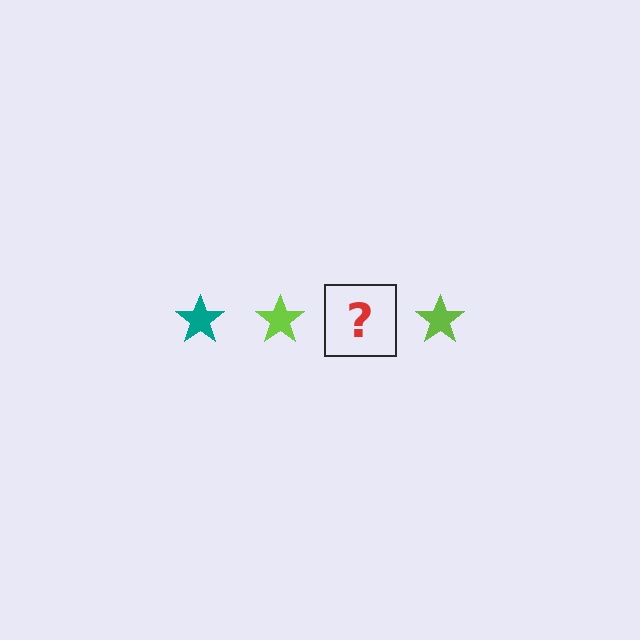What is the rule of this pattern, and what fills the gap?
The rule is that the pattern cycles through teal, lime stars. The gap should be filled with a teal star.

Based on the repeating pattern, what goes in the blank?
The blank should be a teal star.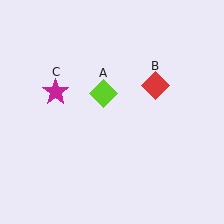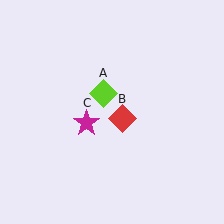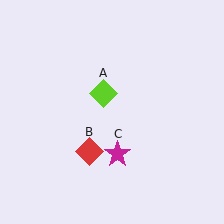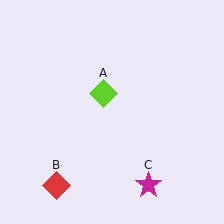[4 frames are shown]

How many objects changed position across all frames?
2 objects changed position: red diamond (object B), magenta star (object C).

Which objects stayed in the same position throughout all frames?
Lime diamond (object A) remained stationary.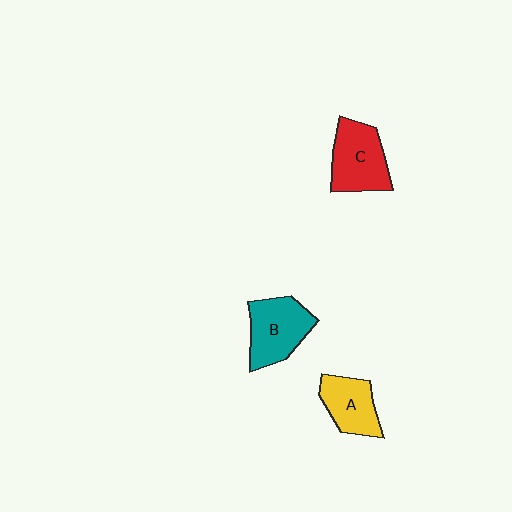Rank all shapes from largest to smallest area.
From largest to smallest: B (teal), C (red), A (yellow).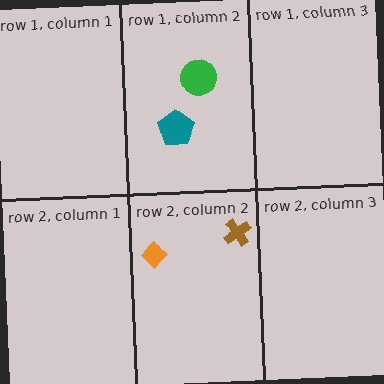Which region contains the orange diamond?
The row 2, column 2 region.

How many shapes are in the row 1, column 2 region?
2.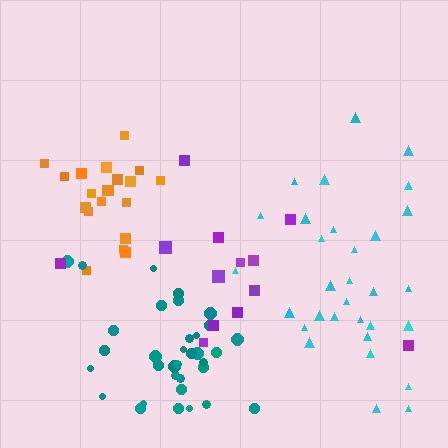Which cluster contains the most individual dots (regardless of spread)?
Teal (34).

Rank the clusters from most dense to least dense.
orange, teal, cyan, purple.